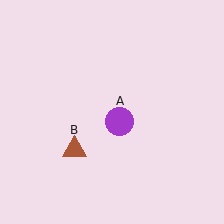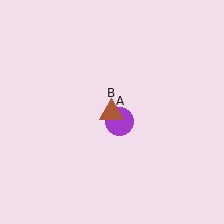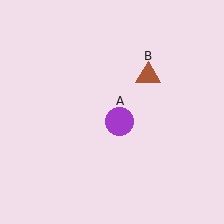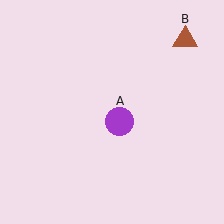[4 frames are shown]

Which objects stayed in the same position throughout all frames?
Purple circle (object A) remained stationary.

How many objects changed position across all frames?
1 object changed position: brown triangle (object B).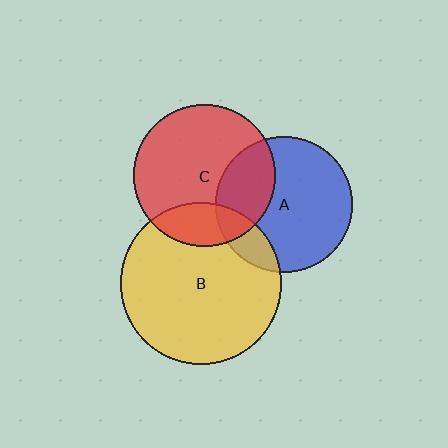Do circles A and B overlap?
Yes.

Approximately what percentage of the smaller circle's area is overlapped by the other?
Approximately 15%.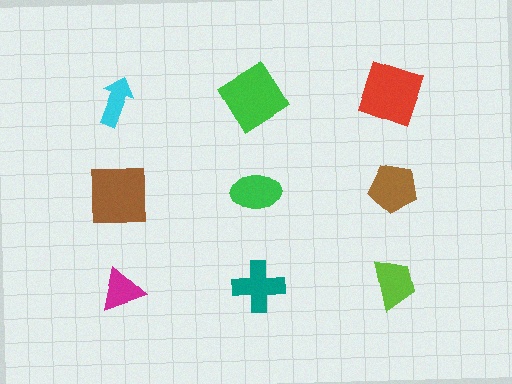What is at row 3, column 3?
A lime trapezoid.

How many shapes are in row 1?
3 shapes.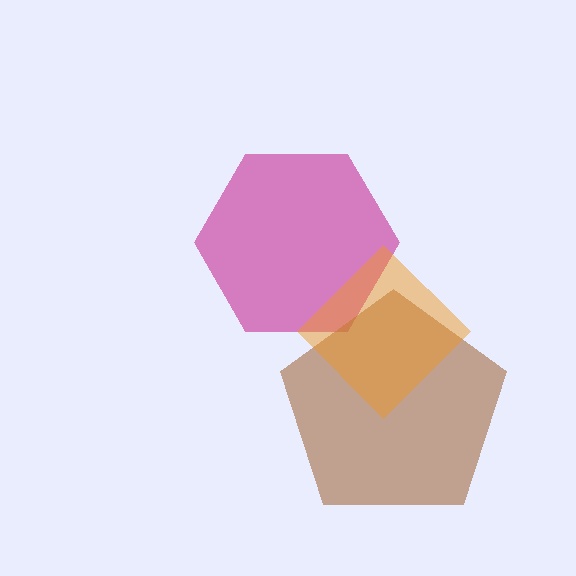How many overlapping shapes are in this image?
There are 3 overlapping shapes in the image.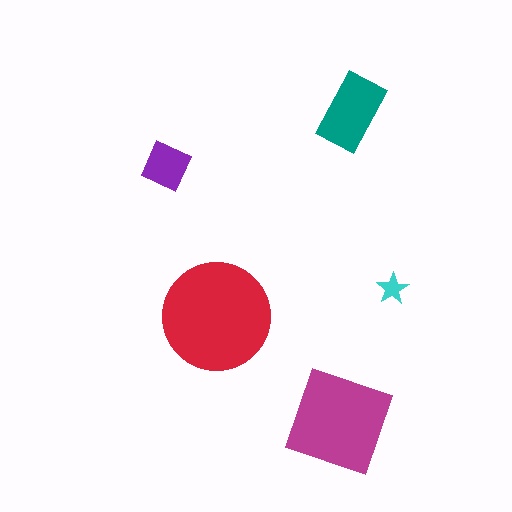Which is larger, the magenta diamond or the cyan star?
The magenta diamond.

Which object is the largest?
The red circle.